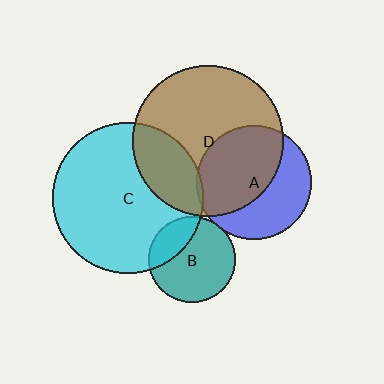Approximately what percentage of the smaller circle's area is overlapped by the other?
Approximately 5%.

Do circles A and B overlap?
Yes.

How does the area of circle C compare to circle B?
Approximately 3.0 times.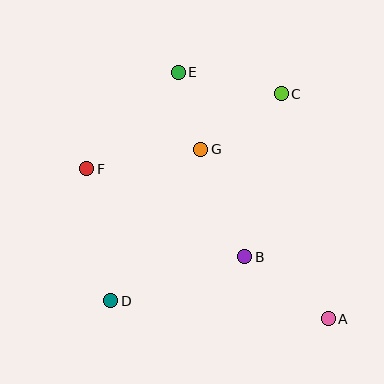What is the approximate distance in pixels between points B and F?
The distance between B and F is approximately 181 pixels.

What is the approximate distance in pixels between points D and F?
The distance between D and F is approximately 134 pixels.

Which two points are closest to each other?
Points E and G are closest to each other.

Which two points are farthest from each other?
Points A and E are farthest from each other.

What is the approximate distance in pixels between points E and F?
The distance between E and F is approximately 133 pixels.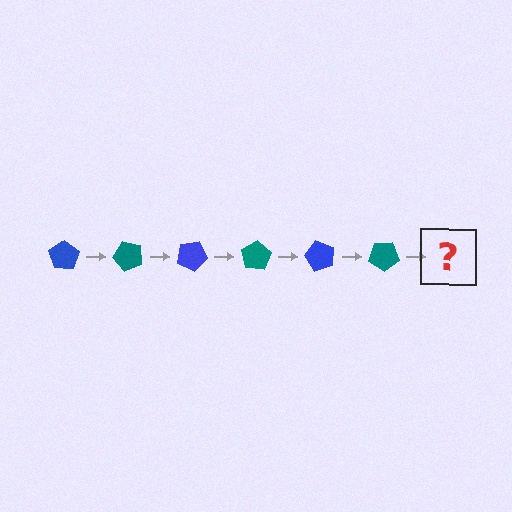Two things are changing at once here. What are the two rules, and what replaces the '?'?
The two rules are that it rotates 50 degrees each step and the color cycles through blue and teal. The '?' should be a blue pentagon, rotated 300 degrees from the start.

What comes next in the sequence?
The next element should be a blue pentagon, rotated 300 degrees from the start.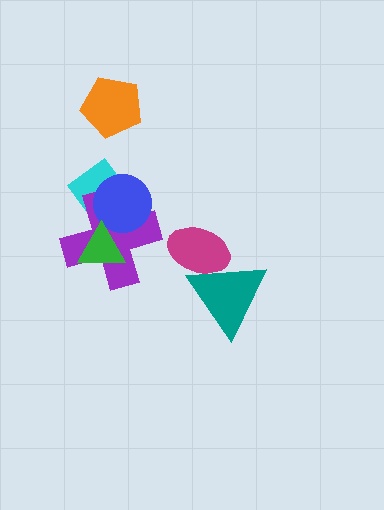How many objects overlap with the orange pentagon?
0 objects overlap with the orange pentagon.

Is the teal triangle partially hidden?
No, no other shape covers it.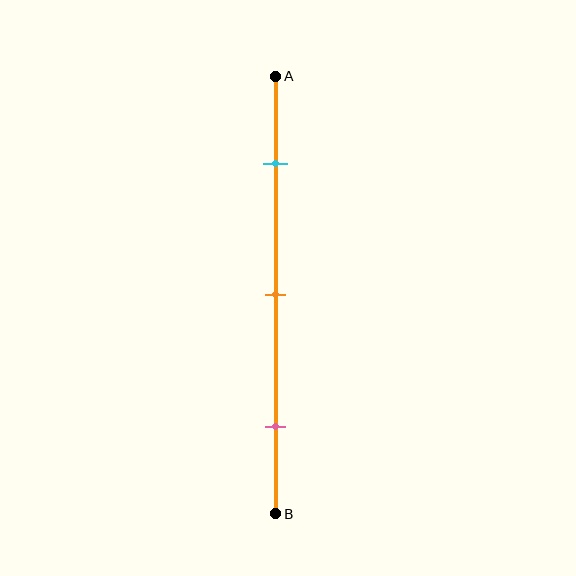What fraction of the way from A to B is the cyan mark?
The cyan mark is approximately 20% (0.2) of the way from A to B.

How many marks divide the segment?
There are 3 marks dividing the segment.